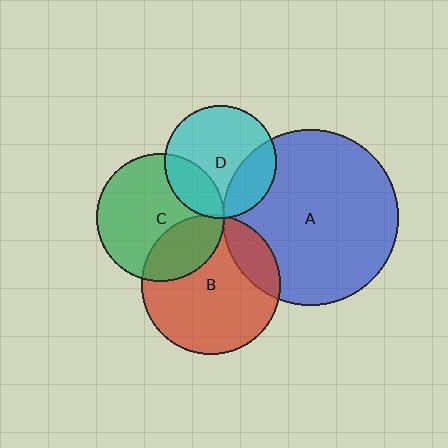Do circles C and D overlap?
Yes.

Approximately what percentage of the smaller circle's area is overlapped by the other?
Approximately 25%.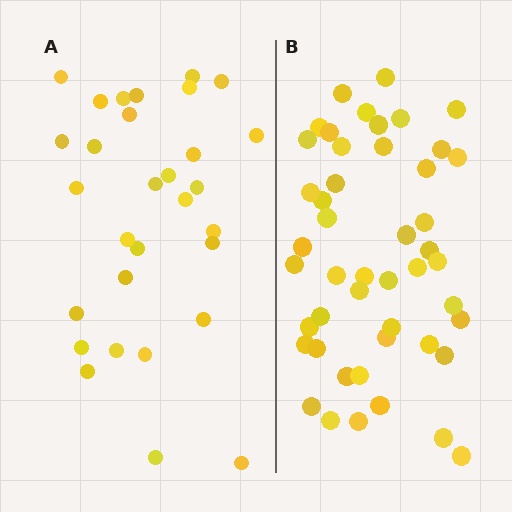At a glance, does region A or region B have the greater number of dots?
Region B (the right region) has more dots.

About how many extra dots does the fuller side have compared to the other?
Region B has approximately 15 more dots than region A.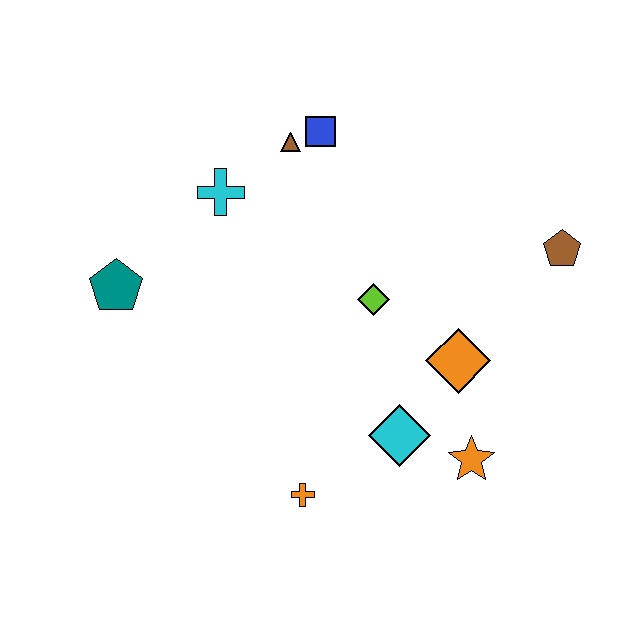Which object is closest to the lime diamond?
The orange diamond is closest to the lime diamond.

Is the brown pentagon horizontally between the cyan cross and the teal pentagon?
No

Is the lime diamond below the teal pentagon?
Yes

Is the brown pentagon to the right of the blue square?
Yes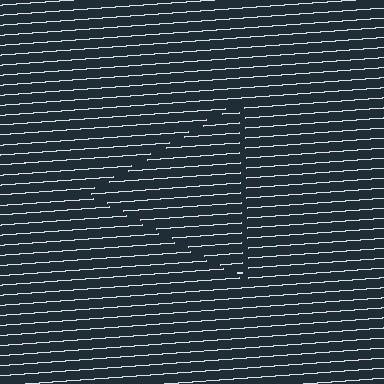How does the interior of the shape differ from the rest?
The interior of the shape contains the same grating, shifted by half a period — the contour is defined by the phase discontinuity where line-ends from the inner and outer gratings abut.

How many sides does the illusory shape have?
3 sides — the line-ends trace a triangle.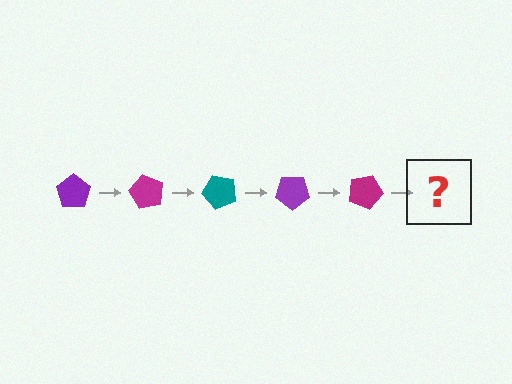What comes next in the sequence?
The next element should be a teal pentagon, rotated 300 degrees from the start.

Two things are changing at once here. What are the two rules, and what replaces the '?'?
The two rules are that it rotates 60 degrees each step and the color cycles through purple, magenta, and teal. The '?' should be a teal pentagon, rotated 300 degrees from the start.